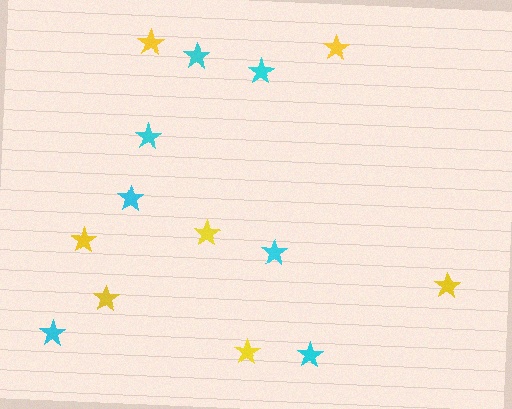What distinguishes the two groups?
There are 2 groups: one group of yellow stars (7) and one group of cyan stars (7).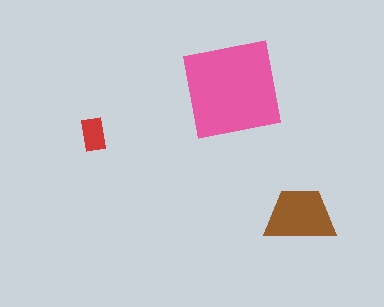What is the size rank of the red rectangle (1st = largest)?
3rd.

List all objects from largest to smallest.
The pink square, the brown trapezoid, the red rectangle.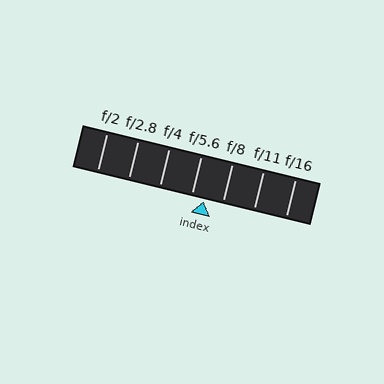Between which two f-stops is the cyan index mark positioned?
The index mark is between f/5.6 and f/8.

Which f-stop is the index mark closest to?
The index mark is closest to f/5.6.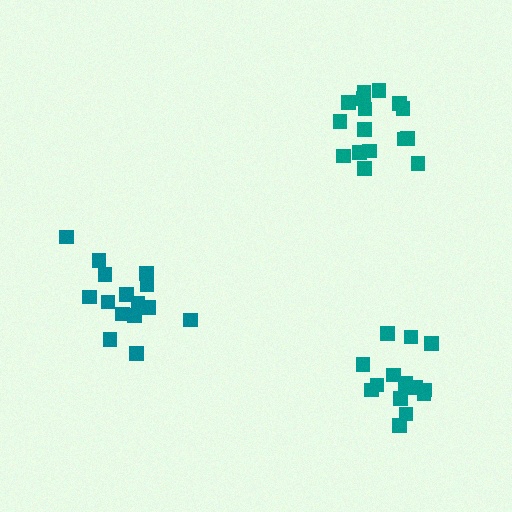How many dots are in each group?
Group 1: 15 dots, Group 2: 15 dots, Group 3: 17 dots (47 total).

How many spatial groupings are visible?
There are 3 spatial groupings.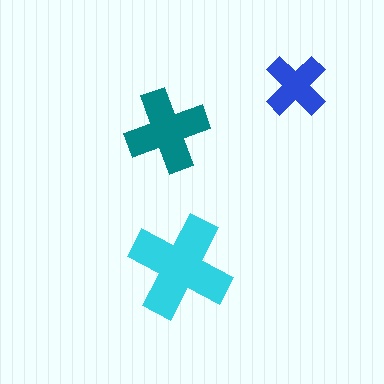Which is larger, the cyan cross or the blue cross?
The cyan one.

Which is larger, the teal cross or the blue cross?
The teal one.